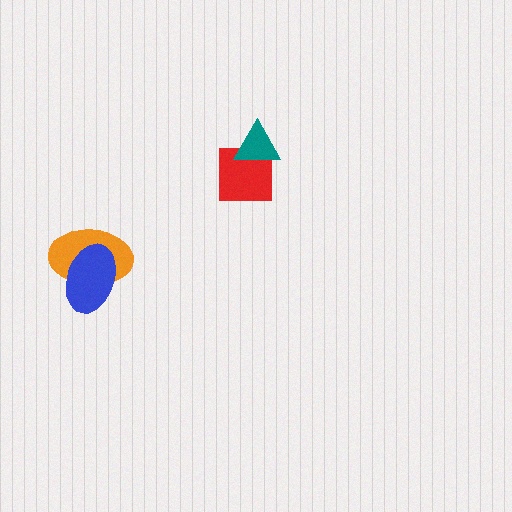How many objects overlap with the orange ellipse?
1 object overlaps with the orange ellipse.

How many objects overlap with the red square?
1 object overlaps with the red square.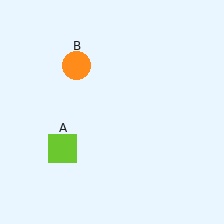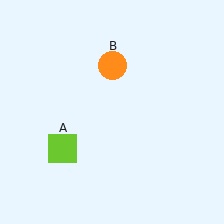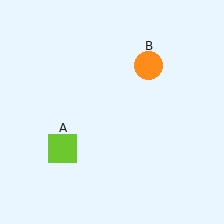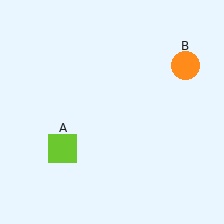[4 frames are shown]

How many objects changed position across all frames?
1 object changed position: orange circle (object B).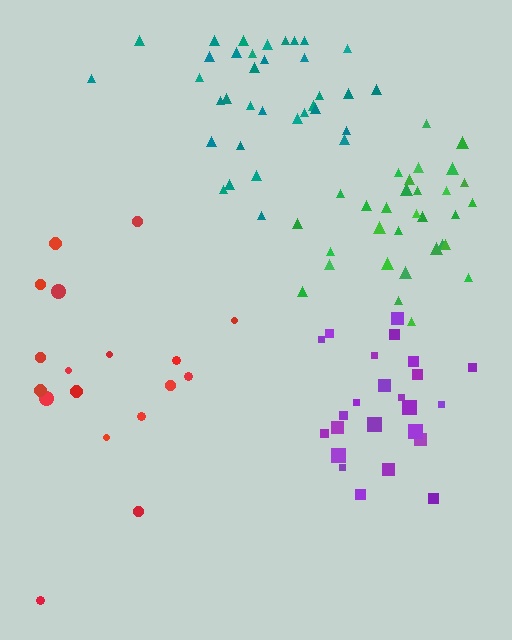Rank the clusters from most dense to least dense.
teal, green, purple, red.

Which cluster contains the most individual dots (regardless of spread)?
Teal (35).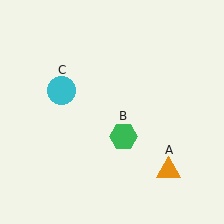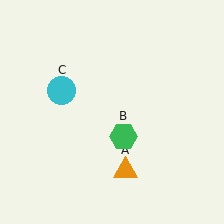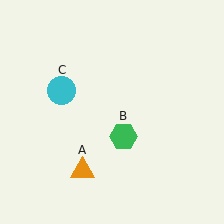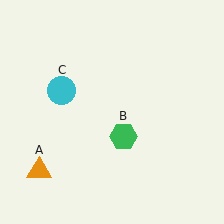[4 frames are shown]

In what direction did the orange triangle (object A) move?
The orange triangle (object A) moved left.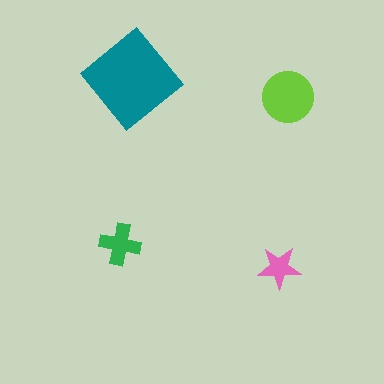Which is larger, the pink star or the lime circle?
The lime circle.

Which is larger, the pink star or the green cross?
The green cross.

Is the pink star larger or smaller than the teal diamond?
Smaller.